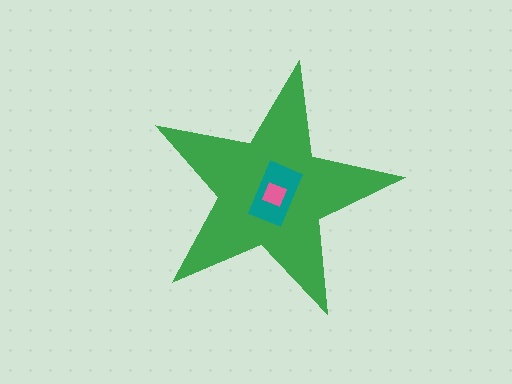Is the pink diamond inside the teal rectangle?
Yes.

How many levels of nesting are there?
3.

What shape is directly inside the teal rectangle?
The pink diamond.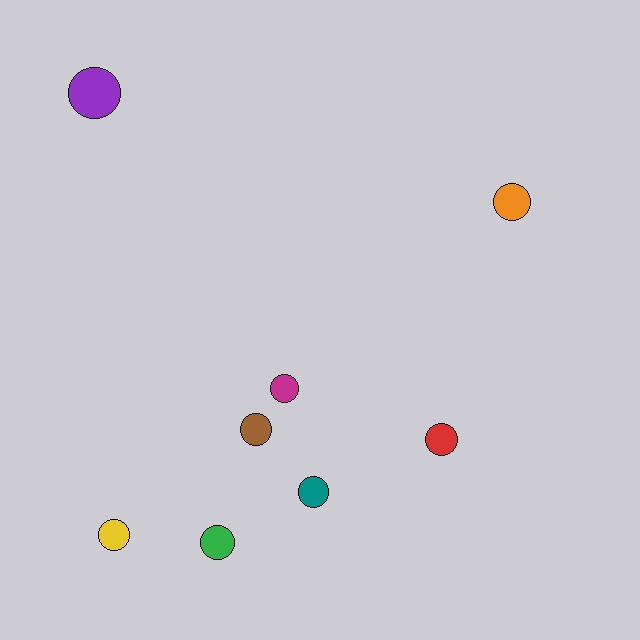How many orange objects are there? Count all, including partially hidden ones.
There is 1 orange object.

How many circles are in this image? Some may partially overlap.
There are 8 circles.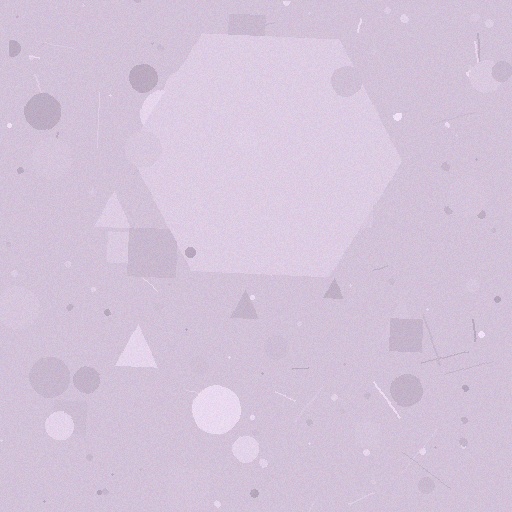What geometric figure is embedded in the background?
A hexagon is embedded in the background.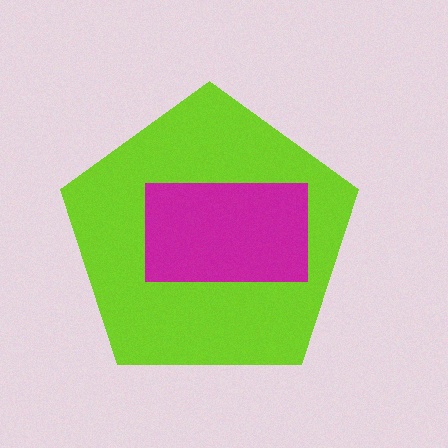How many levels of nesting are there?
2.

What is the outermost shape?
The lime pentagon.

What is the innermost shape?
The magenta rectangle.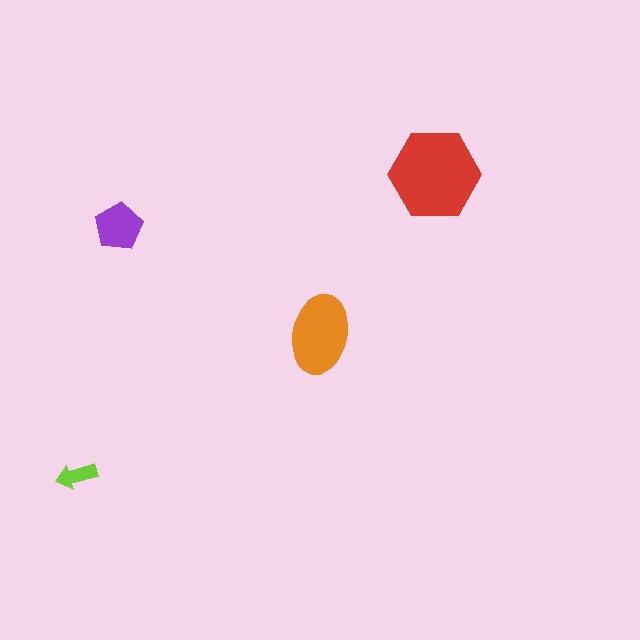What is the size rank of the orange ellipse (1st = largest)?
2nd.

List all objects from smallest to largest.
The lime arrow, the purple pentagon, the orange ellipse, the red hexagon.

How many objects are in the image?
There are 4 objects in the image.